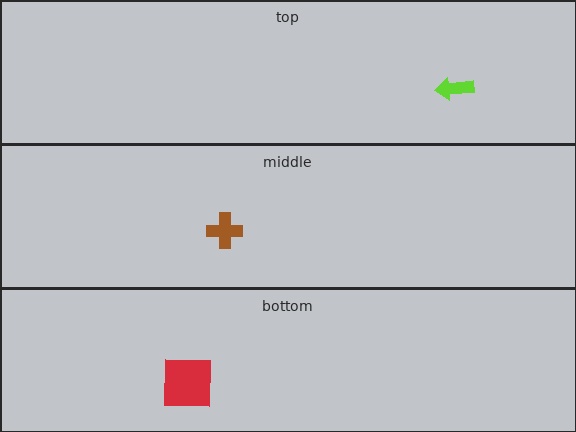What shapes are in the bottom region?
The red square.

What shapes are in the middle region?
The brown cross.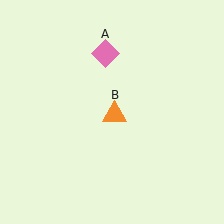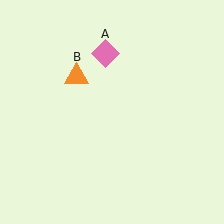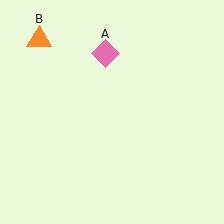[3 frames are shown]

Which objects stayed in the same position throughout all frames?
Pink diamond (object A) remained stationary.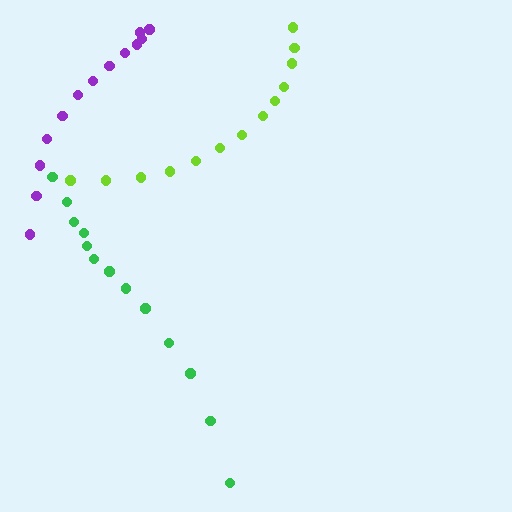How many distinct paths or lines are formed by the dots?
There are 3 distinct paths.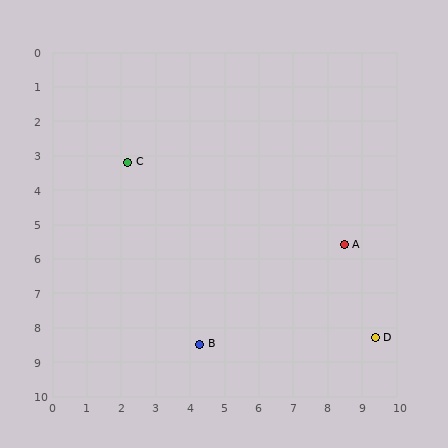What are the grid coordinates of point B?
Point B is at approximately (4.3, 8.5).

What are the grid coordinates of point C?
Point C is at approximately (2.2, 3.2).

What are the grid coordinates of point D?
Point D is at approximately (9.4, 8.3).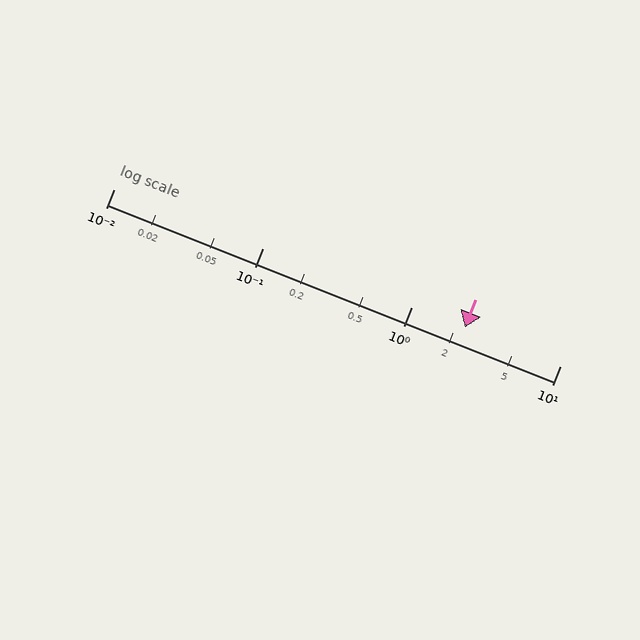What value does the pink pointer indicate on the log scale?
The pointer indicates approximately 2.3.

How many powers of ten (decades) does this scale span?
The scale spans 3 decades, from 0.01 to 10.